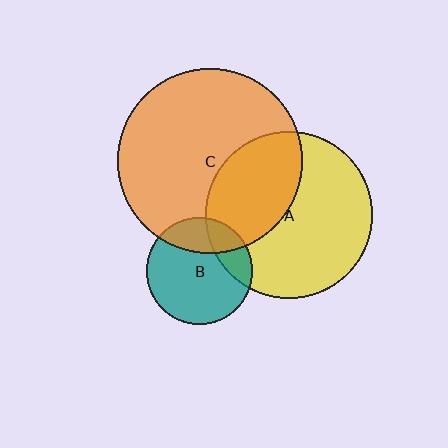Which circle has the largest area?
Circle C (orange).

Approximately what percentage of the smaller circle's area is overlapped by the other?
Approximately 25%.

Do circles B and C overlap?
Yes.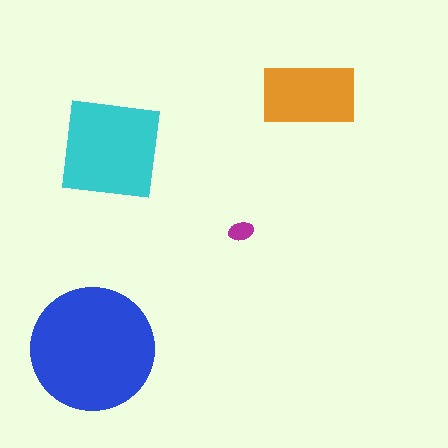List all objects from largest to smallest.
The blue circle, the cyan square, the orange rectangle, the magenta ellipse.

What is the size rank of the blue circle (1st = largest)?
1st.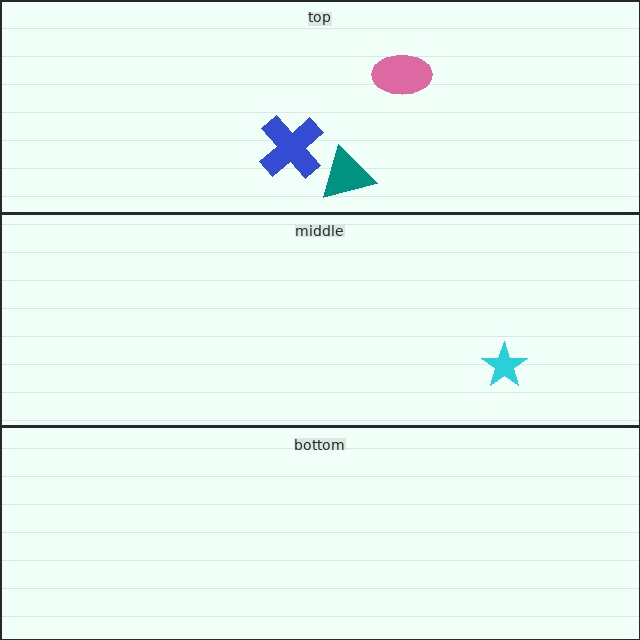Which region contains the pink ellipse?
The top region.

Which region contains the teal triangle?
The top region.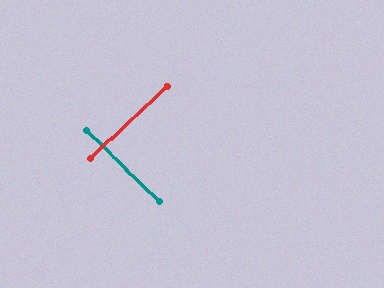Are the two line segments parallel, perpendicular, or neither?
Perpendicular — they meet at approximately 88°.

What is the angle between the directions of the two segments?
Approximately 88 degrees.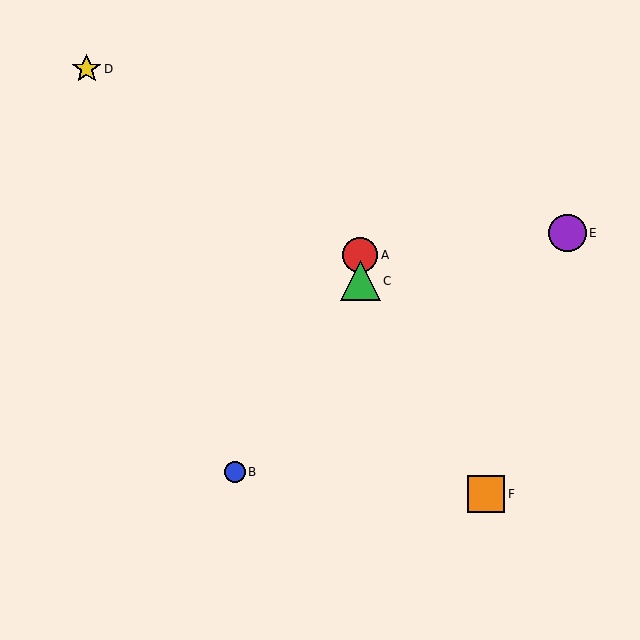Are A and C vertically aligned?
Yes, both are at x≈360.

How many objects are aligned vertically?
2 objects (A, C) are aligned vertically.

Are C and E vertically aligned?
No, C is at x≈360 and E is at x≈568.